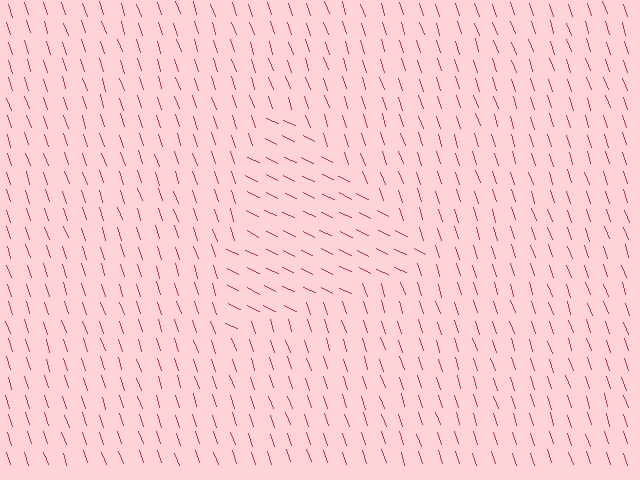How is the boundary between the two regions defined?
The boundary is defined purely by a change in line orientation (approximately 45 degrees difference). All lines are the same color and thickness.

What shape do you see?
I see a triangle.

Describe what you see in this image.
The image is filled with small red line segments. A triangle region in the image has lines oriented differently from the surrounding lines, creating a visible texture boundary.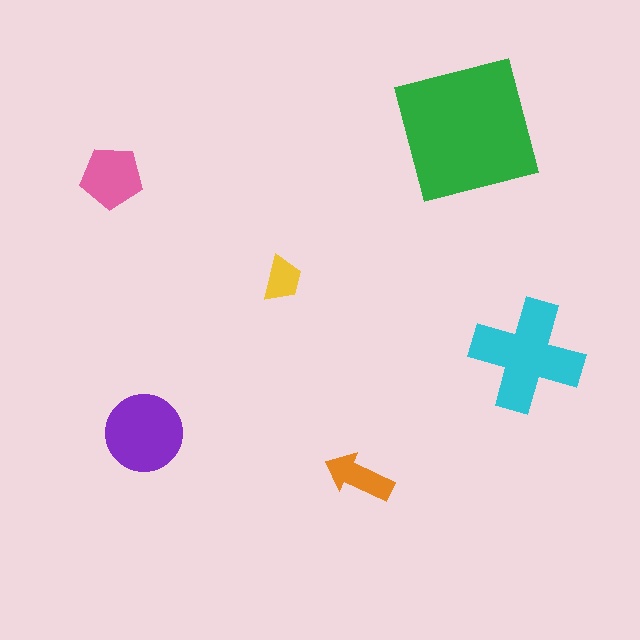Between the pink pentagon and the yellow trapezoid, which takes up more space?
The pink pentagon.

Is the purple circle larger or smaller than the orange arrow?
Larger.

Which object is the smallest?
The yellow trapezoid.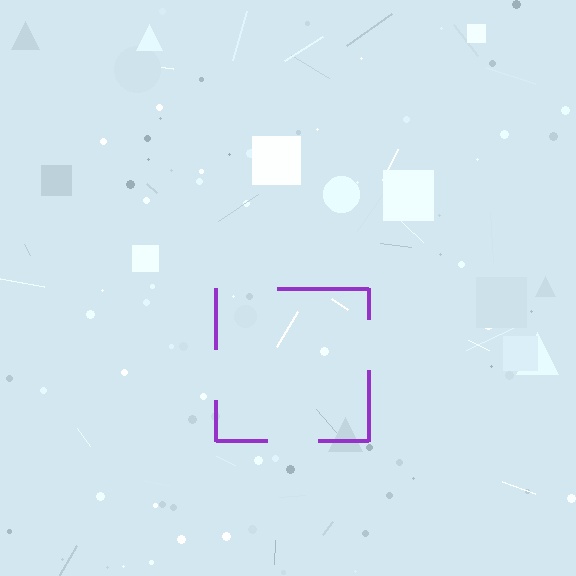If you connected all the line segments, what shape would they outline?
They would outline a square.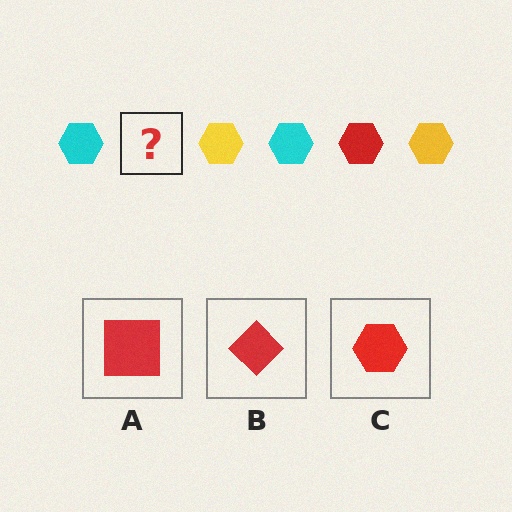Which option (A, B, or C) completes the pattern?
C.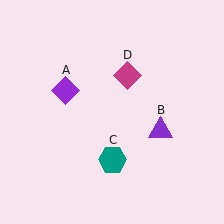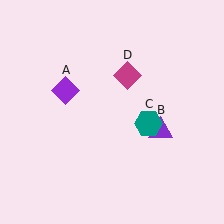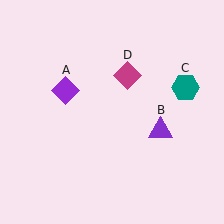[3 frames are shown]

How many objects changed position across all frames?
1 object changed position: teal hexagon (object C).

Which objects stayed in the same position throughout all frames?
Purple diamond (object A) and purple triangle (object B) and magenta diamond (object D) remained stationary.